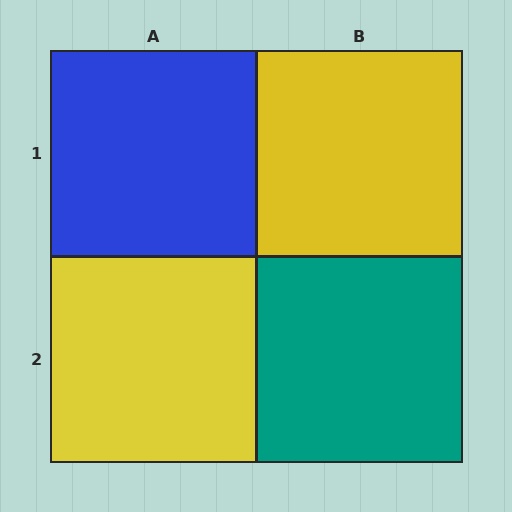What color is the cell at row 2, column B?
Teal.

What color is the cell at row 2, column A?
Yellow.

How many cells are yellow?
2 cells are yellow.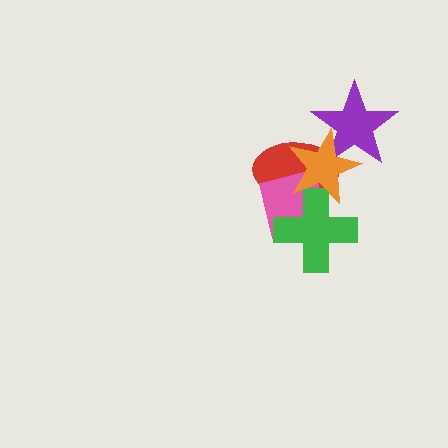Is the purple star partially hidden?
Yes, it is partially covered by another shape.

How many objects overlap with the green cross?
3 objects overlap with the green cross.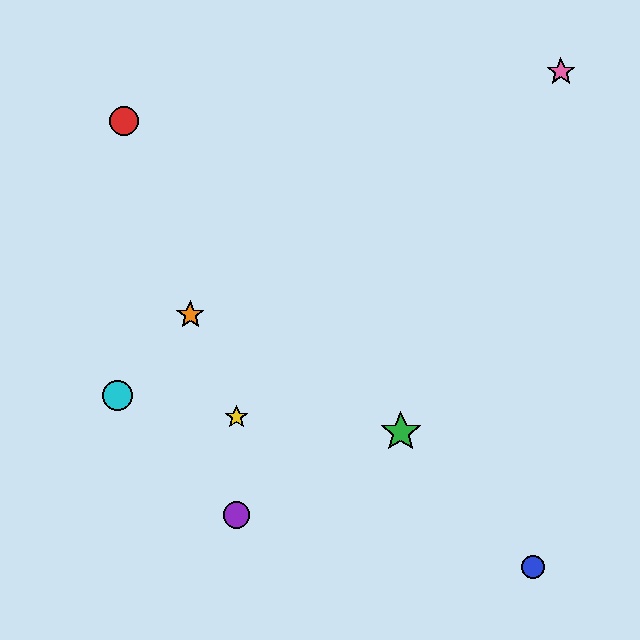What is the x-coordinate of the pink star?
The pink star is at x≈561.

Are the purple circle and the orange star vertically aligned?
No, the purple circle is at x≈236 and the orange star is at x≈190.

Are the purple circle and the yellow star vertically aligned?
Yes, both are at x≈236.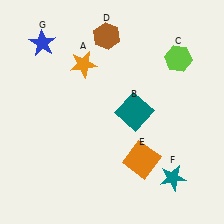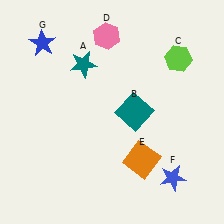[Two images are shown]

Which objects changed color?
A changed from orange to teal. D changed from brown to pink. F changed from teal to blue.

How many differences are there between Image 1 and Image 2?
There are 3 differences between the two images.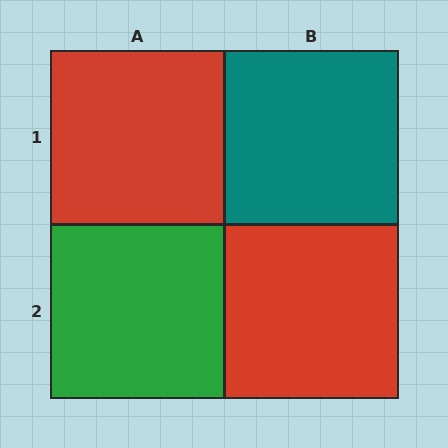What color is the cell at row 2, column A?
Green.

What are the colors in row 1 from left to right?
Red, teal.